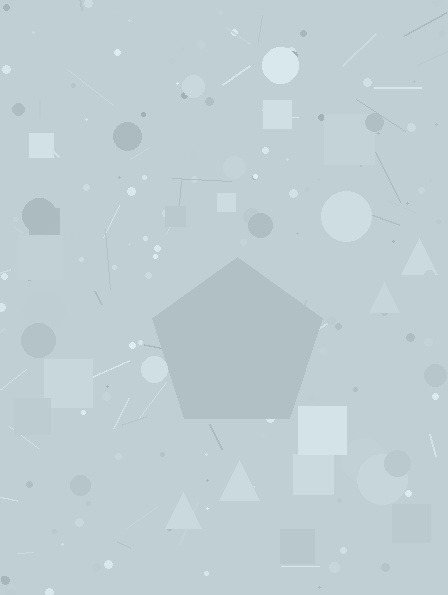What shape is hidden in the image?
A pentagon is hidden in the image.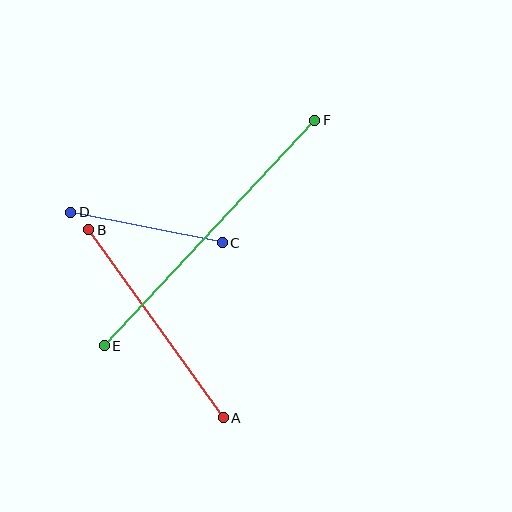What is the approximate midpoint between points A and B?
The midpoint is at approximately (156, 324) pixels.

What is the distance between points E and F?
The distance is approximately 308 pixels.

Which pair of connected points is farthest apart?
Points E and F are farthest apart.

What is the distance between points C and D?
The distance is approximately 154 pixels.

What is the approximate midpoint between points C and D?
The midpoint is at approximately (146, 227) pixels.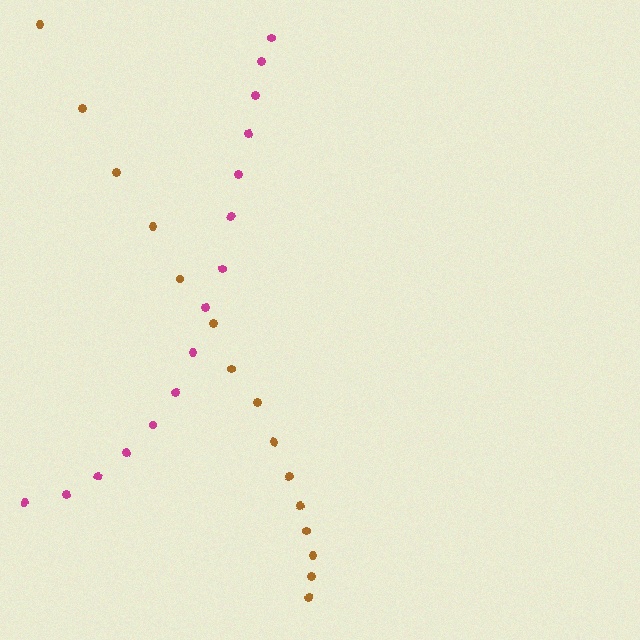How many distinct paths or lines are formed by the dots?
There are 2 distinct paths.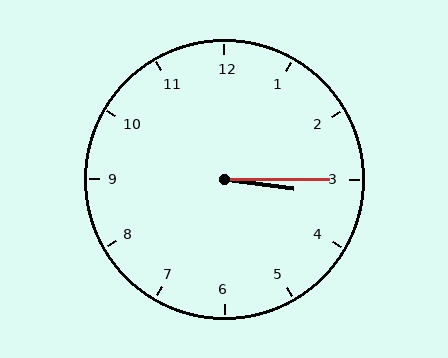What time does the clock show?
3:15.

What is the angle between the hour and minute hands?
Approximately 8 degrees.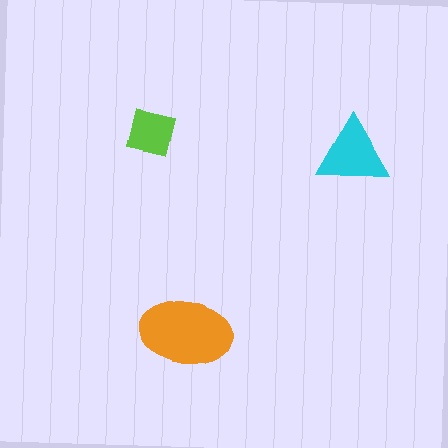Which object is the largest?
The orange ellipse.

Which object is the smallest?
The lime square.